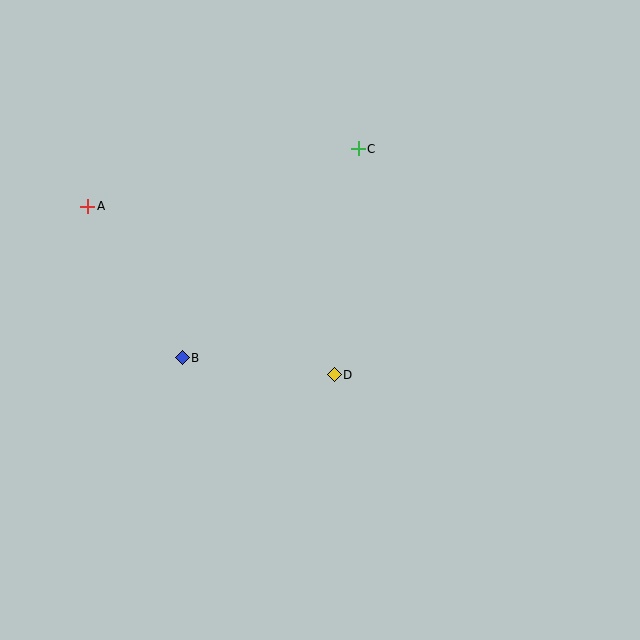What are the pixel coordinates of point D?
Point D is at (334, 375).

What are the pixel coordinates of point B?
Point B is at (182, 358).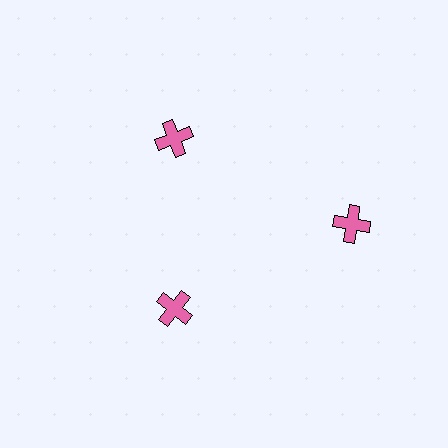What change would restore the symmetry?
The symmetry would be restored by moving it inward, back onto the ring so that all 3 crosses sit at equal angles and equal distance from the center.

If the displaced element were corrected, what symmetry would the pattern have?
It would have 3-fold rotational symmetry — the pattern would map onto itself every 120 degrees.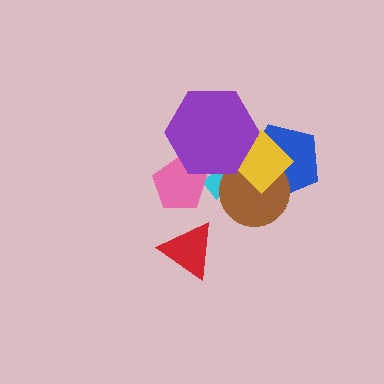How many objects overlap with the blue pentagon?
4 objects overlap with the blue pentagon.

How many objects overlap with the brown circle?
4 objects overlap with the brown circle.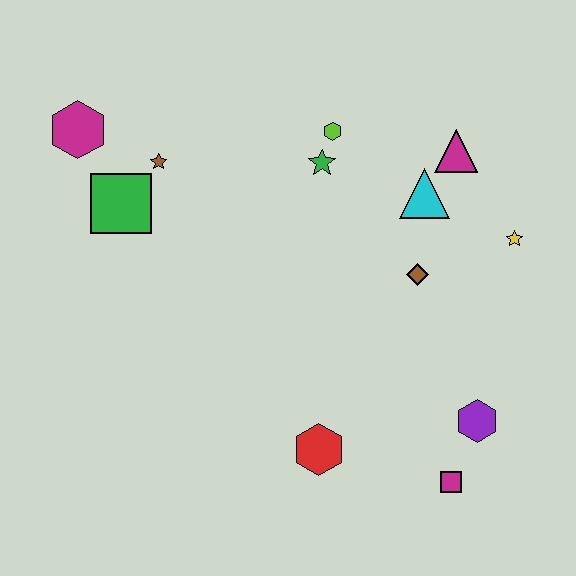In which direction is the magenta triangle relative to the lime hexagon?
The magenta triangle is to the right of the lime hexagon.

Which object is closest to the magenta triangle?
The cyan triangle is closest to the magenta triangle.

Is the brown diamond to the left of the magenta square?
Yes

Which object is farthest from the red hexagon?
The magenta hexagon is farthest from the red hexagon.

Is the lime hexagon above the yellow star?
Yes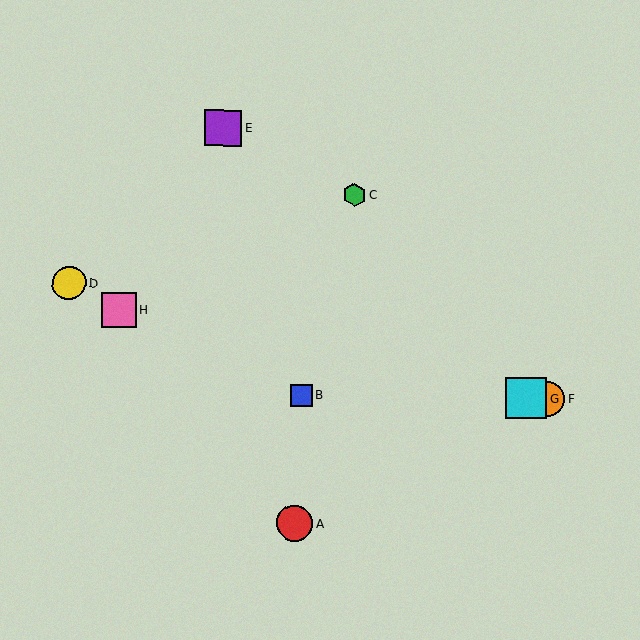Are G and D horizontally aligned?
No, G is at y≈398 and D is at y≈283.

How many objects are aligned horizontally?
3 objects (B, F, G) are aligned horizontally.